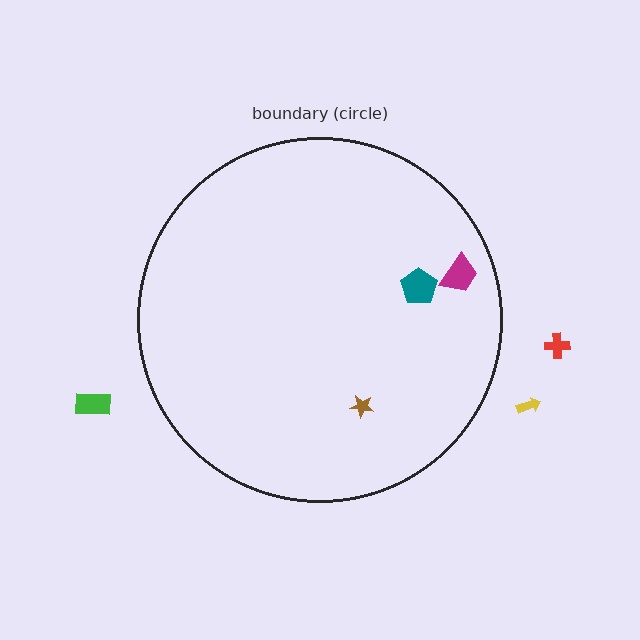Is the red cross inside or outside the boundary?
Outside.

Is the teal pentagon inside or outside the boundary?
Inside.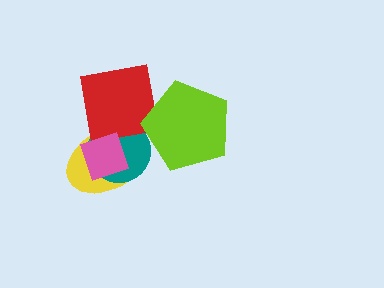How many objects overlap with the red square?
4 objects overlap with the red square.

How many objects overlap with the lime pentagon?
1 object overlaps with the lime pentagon.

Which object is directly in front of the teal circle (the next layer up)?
The red square is directly in front of the teal circle.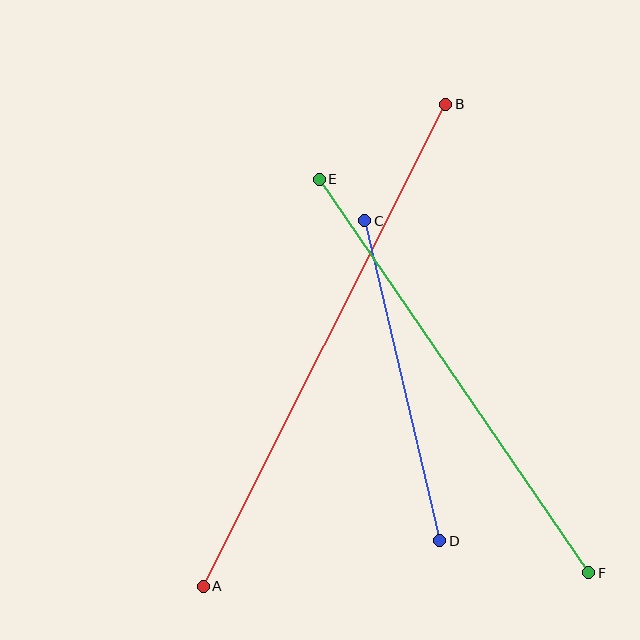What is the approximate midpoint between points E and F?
The midpoint is at approximately (454, 376) pixels.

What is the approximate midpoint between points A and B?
The midpoint is at approximately (324, 345) pixels.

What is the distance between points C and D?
The distance is approximately 328 pixels.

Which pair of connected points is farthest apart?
Points A and B are farthest apart.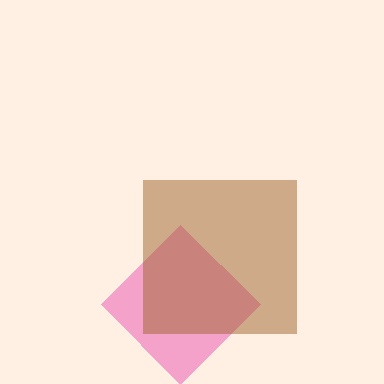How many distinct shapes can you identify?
There are 2 distinct shapes: a pink diamond, a brown square.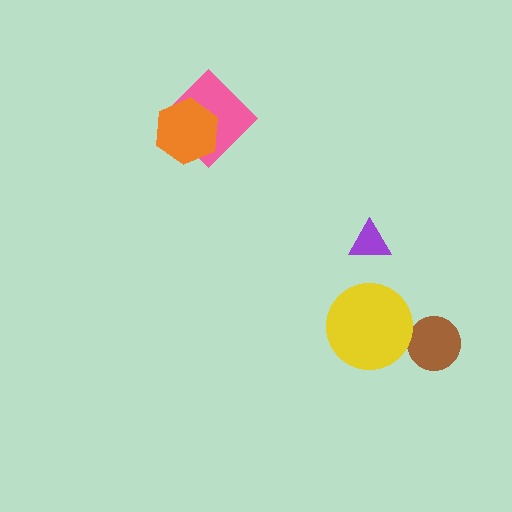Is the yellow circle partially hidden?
No, no other shape covers it.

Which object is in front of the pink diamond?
The orange hexagon is in front of the pink diamond.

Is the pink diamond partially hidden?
Yes, it is partially covered by another shape.